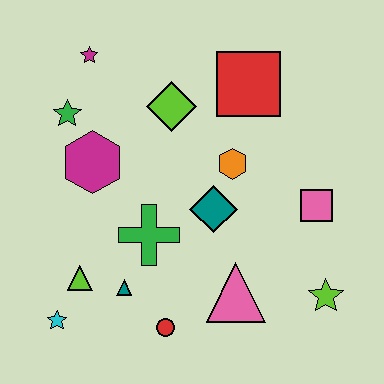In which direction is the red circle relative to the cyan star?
The red circle is to the right of the cyan star.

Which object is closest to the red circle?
The teal triangle is closest to the red circle.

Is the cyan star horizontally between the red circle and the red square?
No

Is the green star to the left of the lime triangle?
Yes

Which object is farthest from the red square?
The cyan star is farthest from the red square.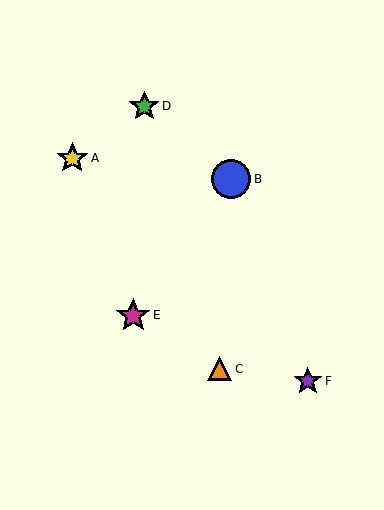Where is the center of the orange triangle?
The center of the orange triangle is at (220, 369).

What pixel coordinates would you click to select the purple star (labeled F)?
Click at (308, 381) to select the purple star F.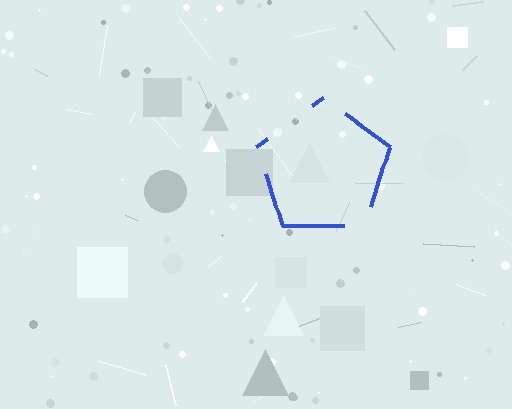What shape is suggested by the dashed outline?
The dashed outline suggests a pentagon.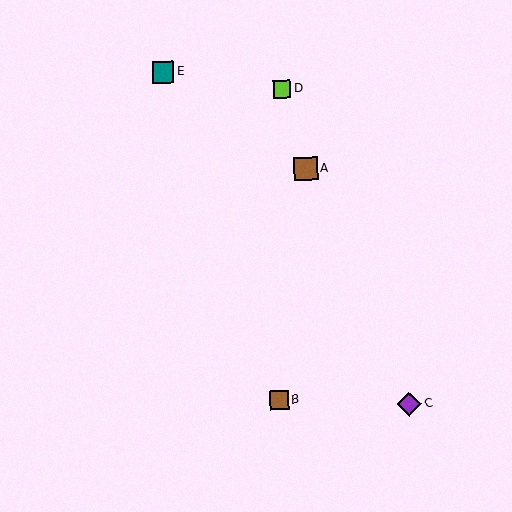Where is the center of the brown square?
The center of the brown square is at (306, 169).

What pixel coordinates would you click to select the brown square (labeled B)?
Click at (279, 400) to select the brown square B.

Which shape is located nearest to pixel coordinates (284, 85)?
The lime square (labeled D) at (282, 89) is nearest to that location.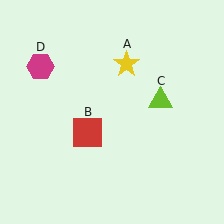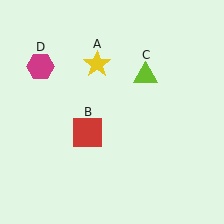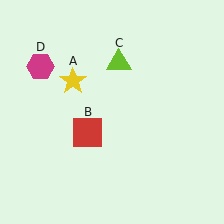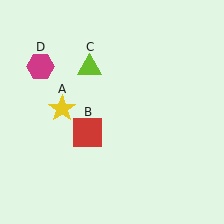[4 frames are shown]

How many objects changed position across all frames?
2 objects changed position: yellow star (object A), lime triangle (object C).